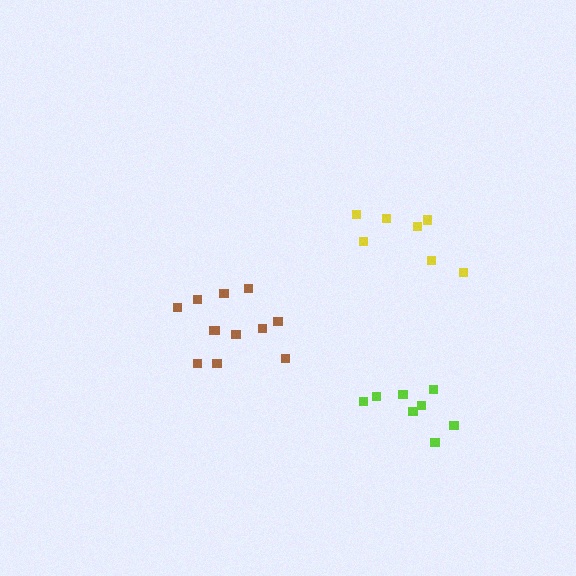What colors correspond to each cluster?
The clusters are colored: yellow, brown, lime.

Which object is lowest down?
The lime cluster is bottommost.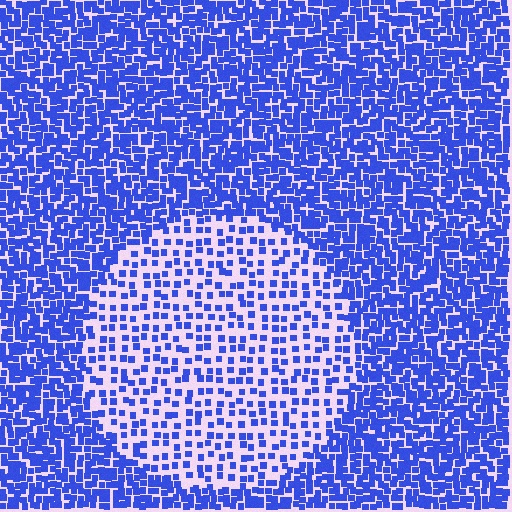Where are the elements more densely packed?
The elements are more densely packed outside the circle boundary.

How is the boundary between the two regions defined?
The boundary is defined by a change in element density (approximately 2.4x ratio). All elements are the same color, size, and shape.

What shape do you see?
I see a circle.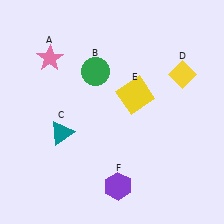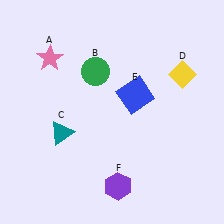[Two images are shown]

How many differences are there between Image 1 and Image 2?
There is 1 difference between the two images.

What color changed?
The square (E) changed from yellow in Image 1 to blue in Image 2.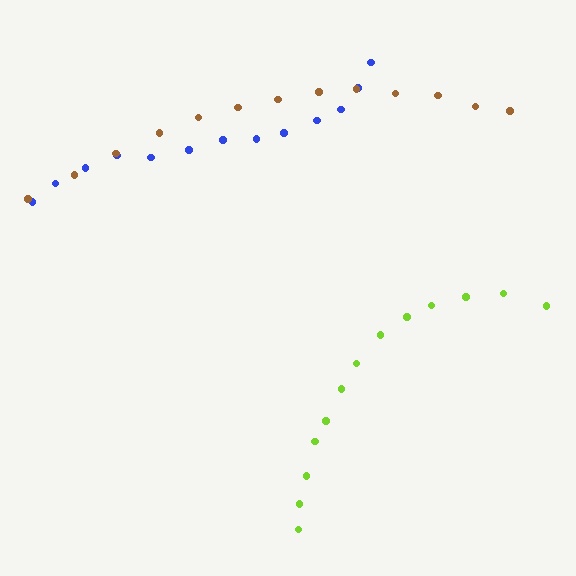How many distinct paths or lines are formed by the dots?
There are 3 distinct paths.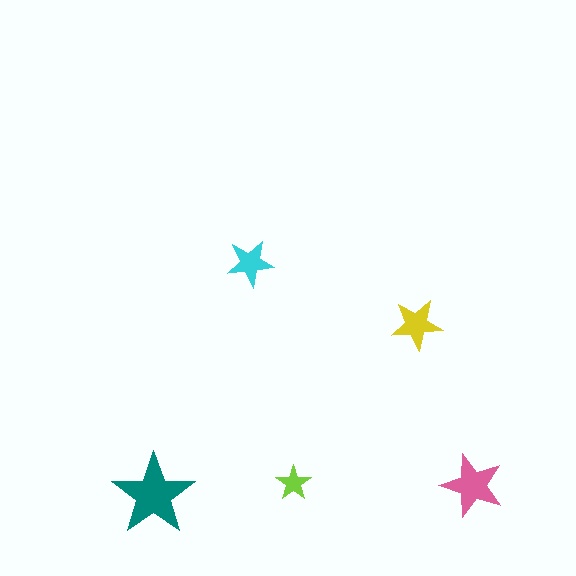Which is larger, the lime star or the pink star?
The pink one.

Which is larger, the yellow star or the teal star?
The teal one.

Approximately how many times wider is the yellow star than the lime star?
About 1.5 times wider.